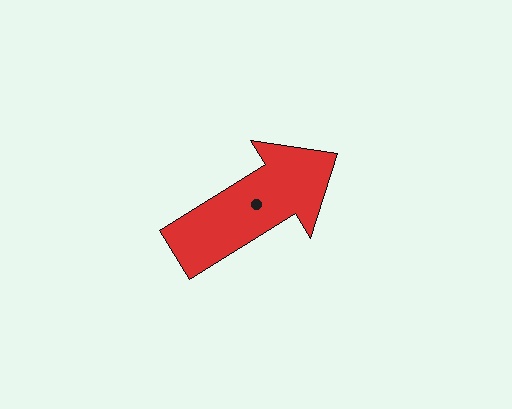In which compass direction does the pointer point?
Northeast.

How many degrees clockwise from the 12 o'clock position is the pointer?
Approximately 58 degrees.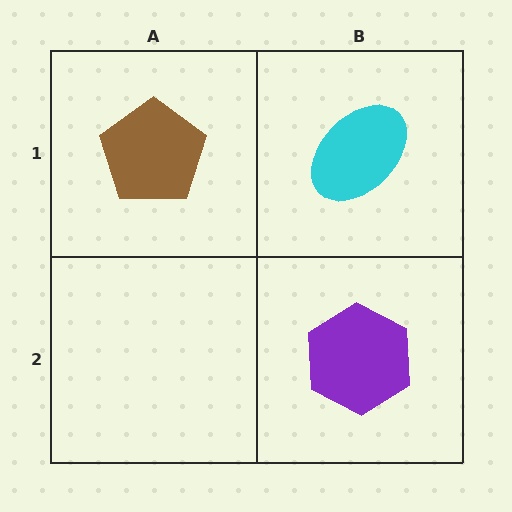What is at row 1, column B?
A cyan ellipse.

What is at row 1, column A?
A brown pentagon.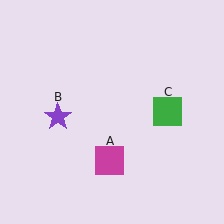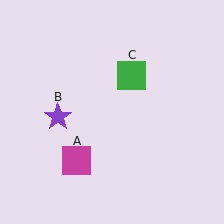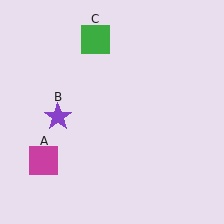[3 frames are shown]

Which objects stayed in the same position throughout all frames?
Purple star (object B) remained stationary.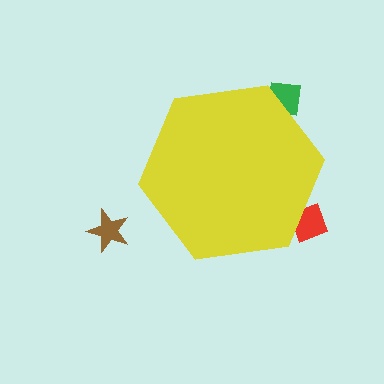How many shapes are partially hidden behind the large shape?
2 shapes are partially hidden.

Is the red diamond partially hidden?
Yes, the red diamond is partially hidden behind the yellow hexagon.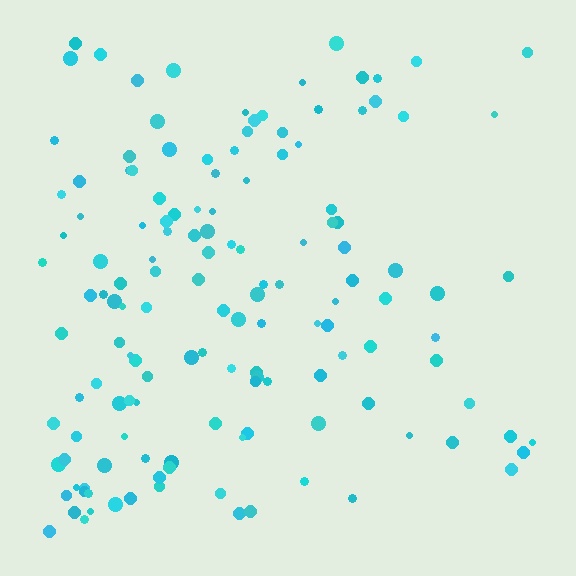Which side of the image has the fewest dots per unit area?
The right.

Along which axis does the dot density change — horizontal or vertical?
Horizontal.